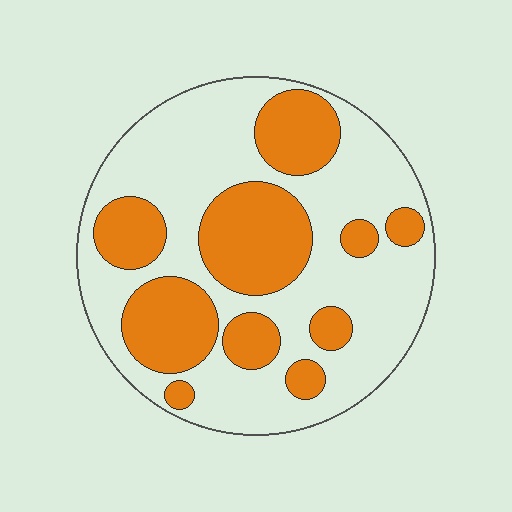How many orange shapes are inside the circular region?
10.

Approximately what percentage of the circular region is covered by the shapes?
Approximately 35%.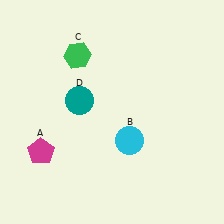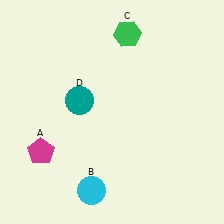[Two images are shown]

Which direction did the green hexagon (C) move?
The green hexagon (C) moved right.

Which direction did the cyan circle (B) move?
The cyan circle (B) moved down.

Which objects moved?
The objects that moved are: the cyan circle (B), the green hexagon (C).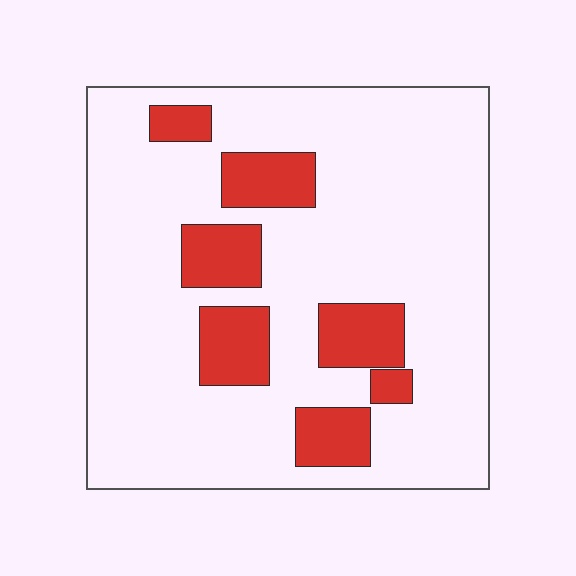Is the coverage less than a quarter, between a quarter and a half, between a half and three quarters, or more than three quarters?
Less than a quarter.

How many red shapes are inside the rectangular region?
7.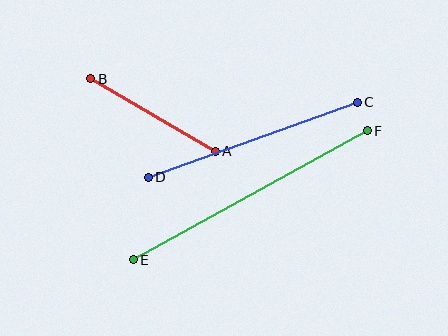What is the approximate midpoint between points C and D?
The midpoint is at approximately (253, 140) pixels.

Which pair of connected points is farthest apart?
Points E and F are farthest apart.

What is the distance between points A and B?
The distance is approximately 144 pixels.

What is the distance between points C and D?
The distance is approximately 222 pixels.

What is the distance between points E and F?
The distance is approximately 267 pixels.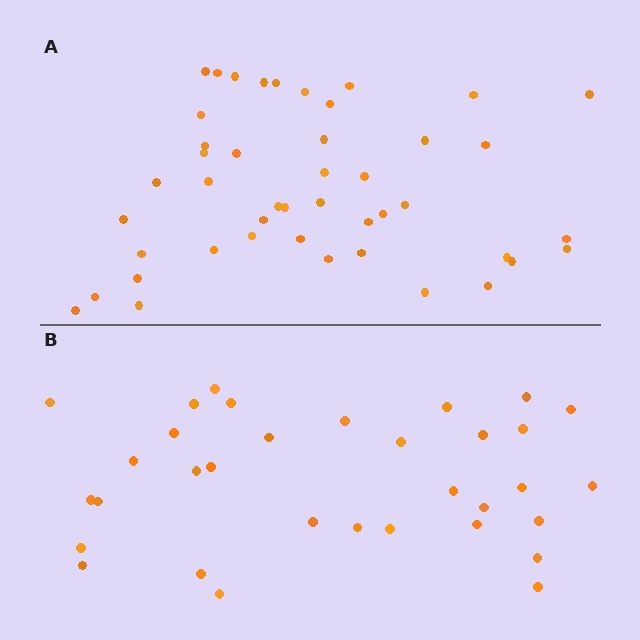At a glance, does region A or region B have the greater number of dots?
Region A (the top region) has more dots.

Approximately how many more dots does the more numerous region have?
Region A has roughly 12 or so more dots than region B.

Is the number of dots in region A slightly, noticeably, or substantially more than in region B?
Region A has noticeably more, but not dramatically so. The ratio is roughly 1.4 to 1.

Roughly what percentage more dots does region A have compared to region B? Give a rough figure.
About 35% more.